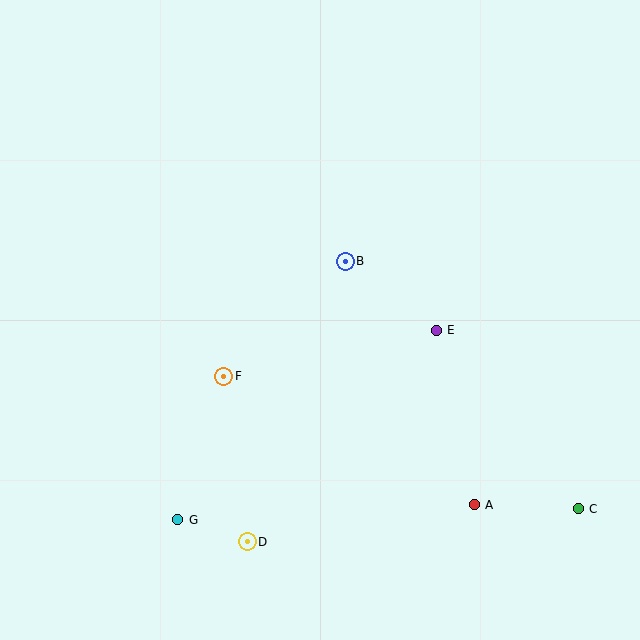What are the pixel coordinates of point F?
Point F is at (224, 376).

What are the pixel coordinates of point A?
Point A is at (474, 505).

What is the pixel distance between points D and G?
The distance between D and G is 73 pixels.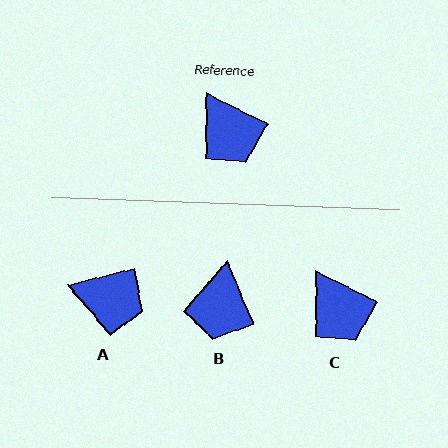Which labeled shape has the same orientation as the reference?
C.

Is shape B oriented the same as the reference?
No, it is off by about 40 degrees.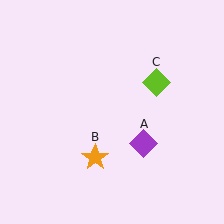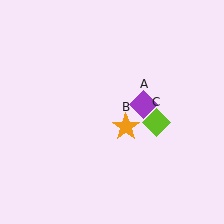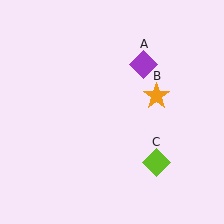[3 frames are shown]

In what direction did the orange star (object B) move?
The orange star (object B) moved up and to the right.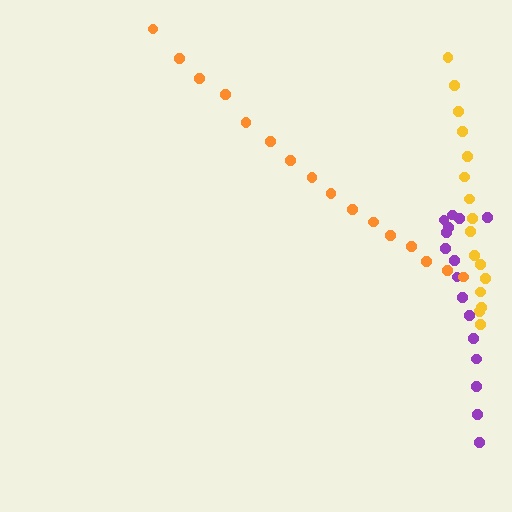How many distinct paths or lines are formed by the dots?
There are 3 distinct paths.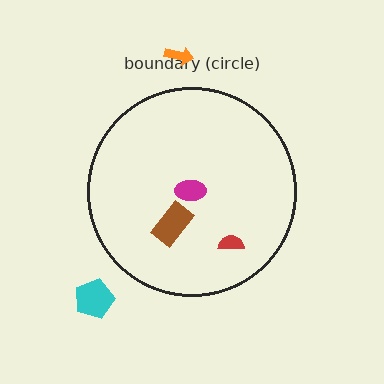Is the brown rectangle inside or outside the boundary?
Inside.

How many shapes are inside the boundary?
3 inside, 2 outside.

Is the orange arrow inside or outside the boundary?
Outside.